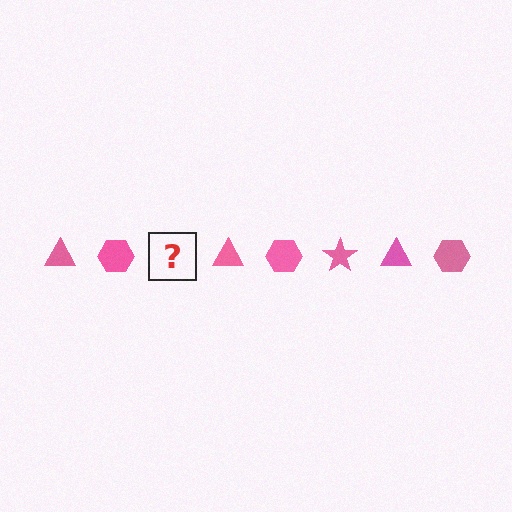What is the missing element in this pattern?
The missing element is a pink star.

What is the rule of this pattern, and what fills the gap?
The rule is that the pattern cycles through triangle, hexagon, star shapes in pink. The gap should be filled with a pink star.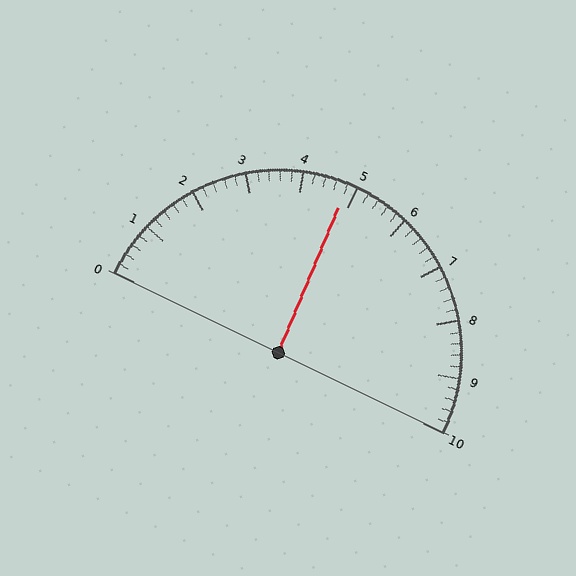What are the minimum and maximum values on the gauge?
The gauge ranges from 0 to 10.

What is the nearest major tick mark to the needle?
The nearest major tick mark is 5.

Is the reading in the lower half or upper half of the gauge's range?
The reading is in the lower half of the range (0 to 10).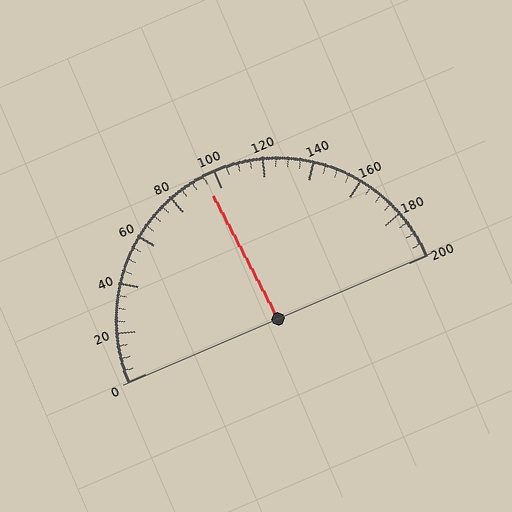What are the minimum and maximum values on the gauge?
The gauge ranges from 0 to 200.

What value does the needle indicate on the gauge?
The needle indicates approximately 95.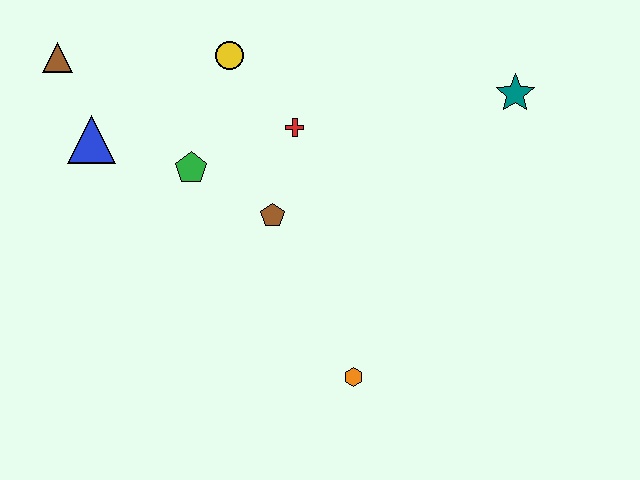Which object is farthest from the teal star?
The brown triangle is farthest from the teal star.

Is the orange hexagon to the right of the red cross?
Yes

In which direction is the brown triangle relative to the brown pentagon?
The brown triangle is to the left of the brown pentagon.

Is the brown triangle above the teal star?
Yes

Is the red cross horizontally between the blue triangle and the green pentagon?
No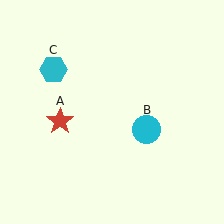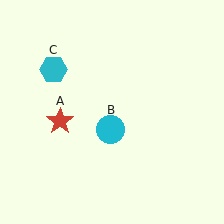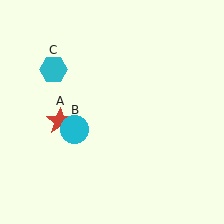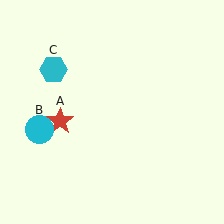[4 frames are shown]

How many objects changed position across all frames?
1 object changed position: cyan circle (object B).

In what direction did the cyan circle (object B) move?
The cyan circle (object B) moved left.